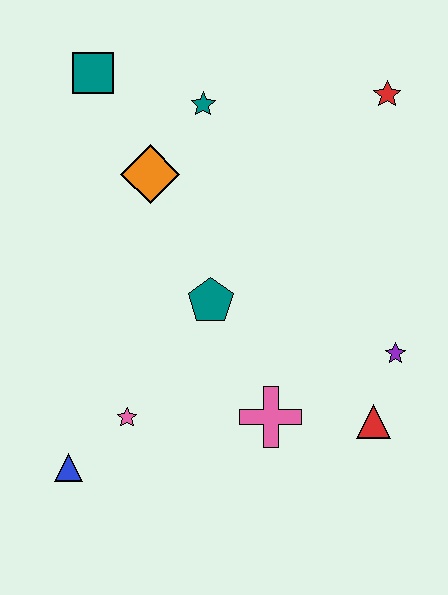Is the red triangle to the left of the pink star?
No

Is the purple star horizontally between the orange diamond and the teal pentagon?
No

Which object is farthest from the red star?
The blue triangle is farthest from the red star.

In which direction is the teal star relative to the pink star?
The teal star is above the pink star.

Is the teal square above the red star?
Yes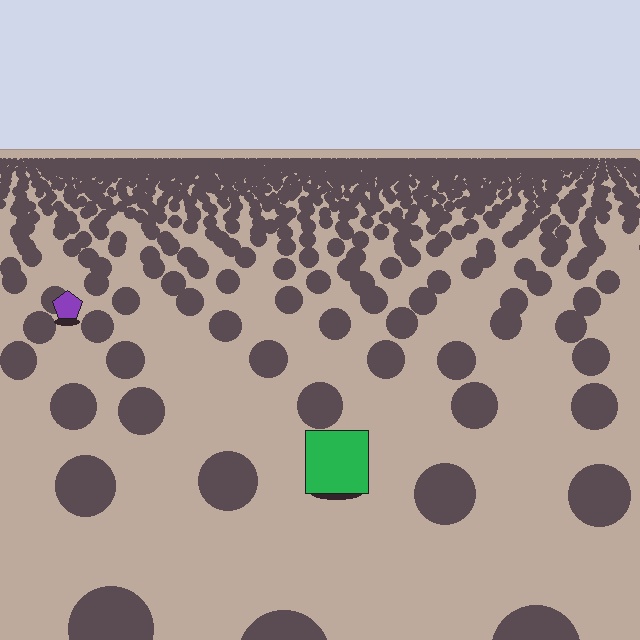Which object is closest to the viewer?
The green square is closest. The texture marks near it are larger and more spread out.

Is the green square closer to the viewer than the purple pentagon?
Yes. The green square is closer — you can tell from the texture gradient: the ground texture is coarser near it.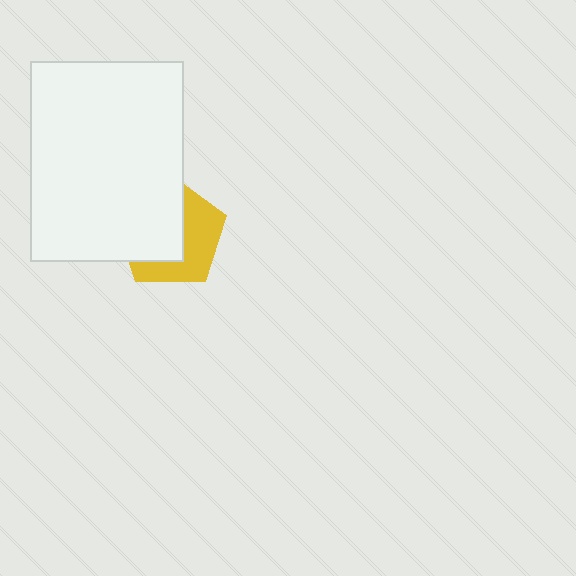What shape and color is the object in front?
The object in front is a white rectangle.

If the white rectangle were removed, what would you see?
You would see the complete yellow pentagon.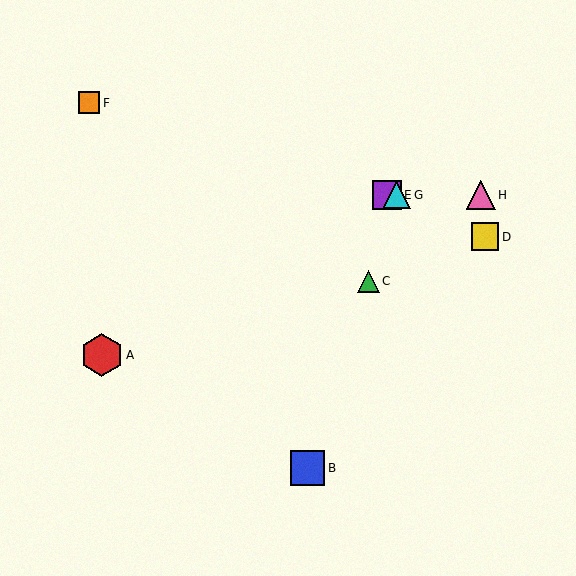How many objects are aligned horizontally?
3 objects (E, G, H) are aligned horizontally.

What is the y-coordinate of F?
Object F is at y≈103.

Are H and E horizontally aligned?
Yes, both are at y≈195.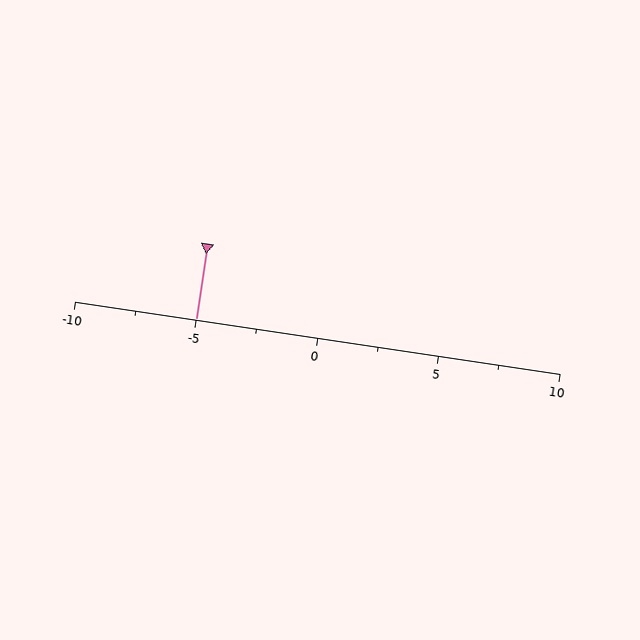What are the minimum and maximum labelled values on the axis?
The axis runs from -10 to 10.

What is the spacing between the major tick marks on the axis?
The major ticks are spaced 5 apart.